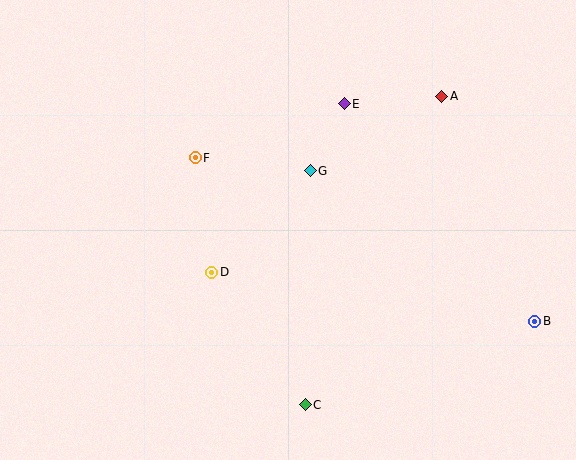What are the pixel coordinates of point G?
Point G is at (310, 171).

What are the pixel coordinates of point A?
Point A is at (442, 96).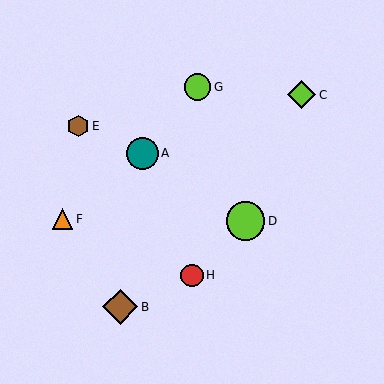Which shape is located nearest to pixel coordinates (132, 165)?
The teal circle (labeled A) at (143, 153) is nearest to that location.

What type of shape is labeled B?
Shape B is a brown diamond.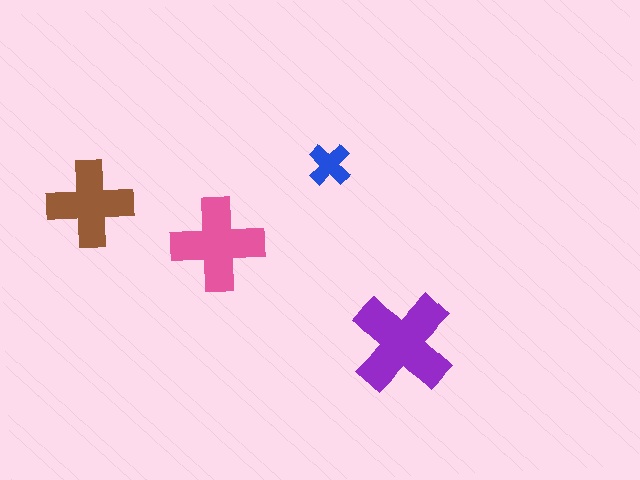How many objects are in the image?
There are 4 objects in the image.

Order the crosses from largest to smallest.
the purple one, the pink one, the brown one, the blue one.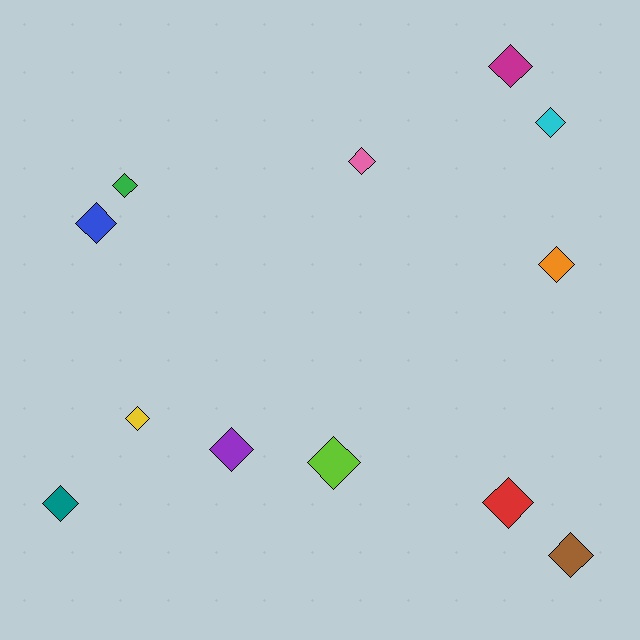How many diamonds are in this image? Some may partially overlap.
There are 12 diamonds.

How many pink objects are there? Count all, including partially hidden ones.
There is 1 pink object.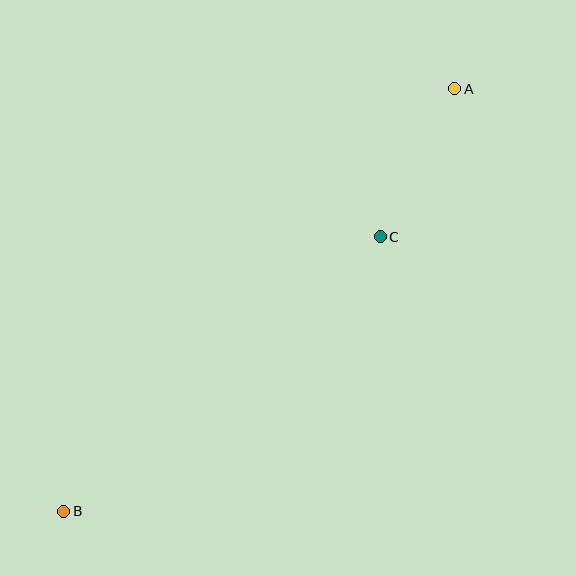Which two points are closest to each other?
Points A and C are closest to each other.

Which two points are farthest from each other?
Points A and B are farthest from each other.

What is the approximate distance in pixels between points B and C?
The distance between B and C is approximately 419 pixels.